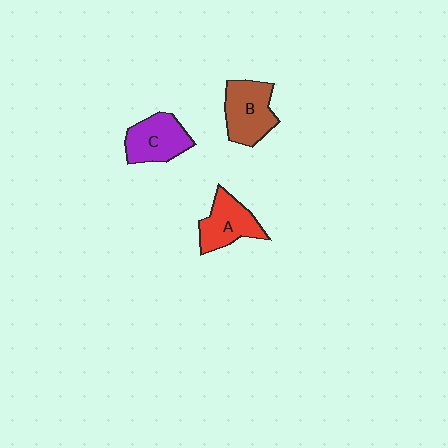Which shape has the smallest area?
Shape A (red).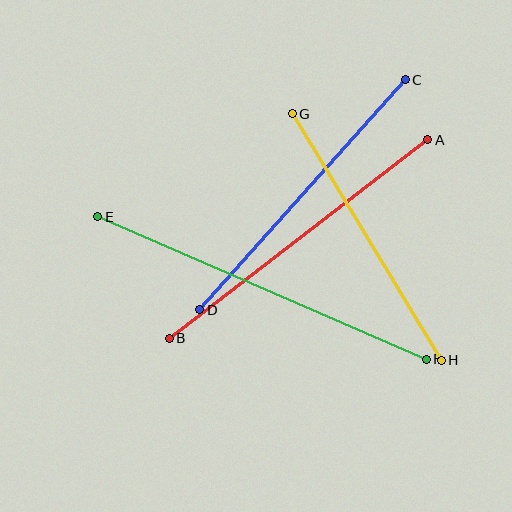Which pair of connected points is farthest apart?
Points E and F are farthest apart.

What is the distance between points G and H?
The distance is approximately 288 pixels.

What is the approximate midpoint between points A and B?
The midpoint is at approximately (298, 239) pixels.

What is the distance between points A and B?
The distance is approximately 326 pixels.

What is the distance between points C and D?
The distance is approximately 308 pixels.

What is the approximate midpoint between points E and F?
The midpoint is at approximately (262, 288) pixels.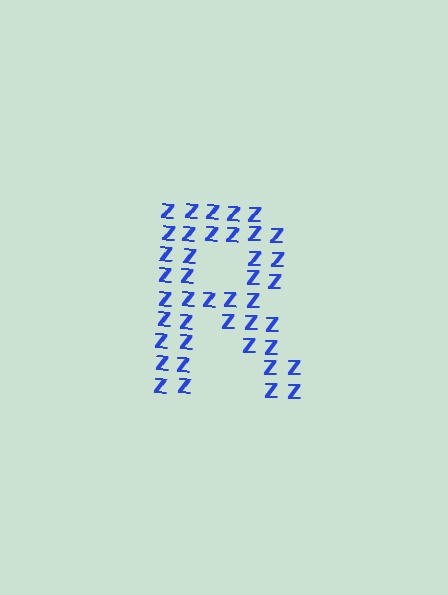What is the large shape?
The large shape is the letter R.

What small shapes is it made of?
It is made of small letter Z's.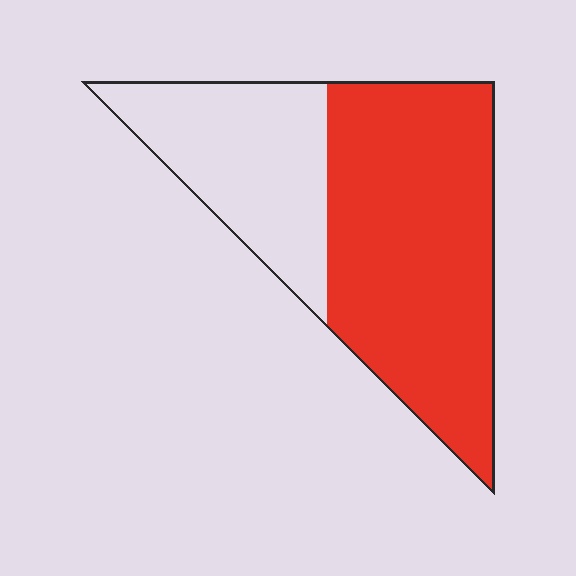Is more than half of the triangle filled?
Yes.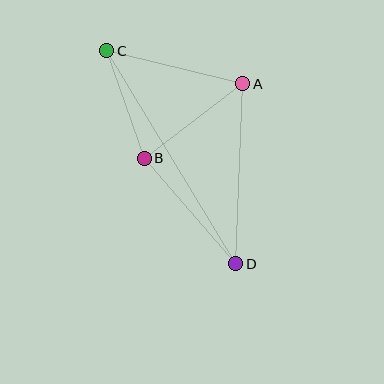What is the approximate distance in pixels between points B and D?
The distance between B and D is approximately 139 pixels.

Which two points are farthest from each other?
Points C and D are farthest from each other.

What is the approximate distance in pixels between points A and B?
The distance between A and B is approximately 123 pixels.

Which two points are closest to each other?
Points B and C are closest to each other.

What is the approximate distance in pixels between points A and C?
The distance between A and C is approximately 140 pixels.